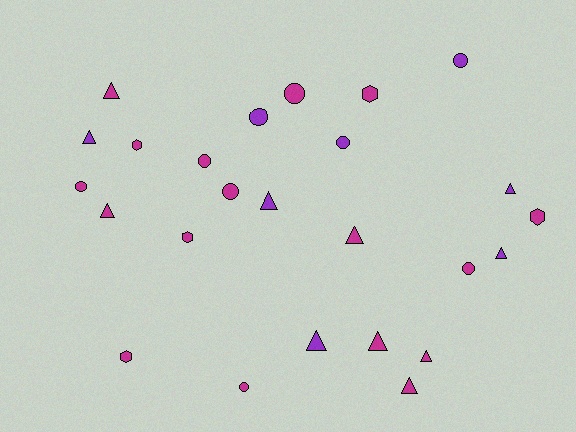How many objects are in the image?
There are 25 objects.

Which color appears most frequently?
Magenta, with 17 objects.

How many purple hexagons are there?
There are no purple hexagons.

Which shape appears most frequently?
Triangle, with 11 objects.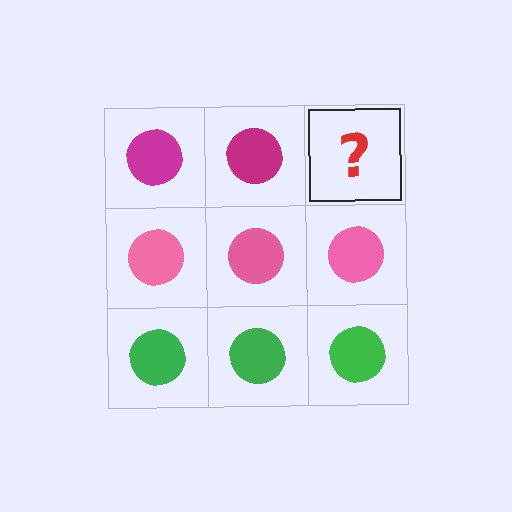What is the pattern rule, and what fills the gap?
The rule is that each row has a consistent color. The gap should be filled with a magenta circle.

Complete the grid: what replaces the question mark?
The question mark should be replaced with a magenta circle.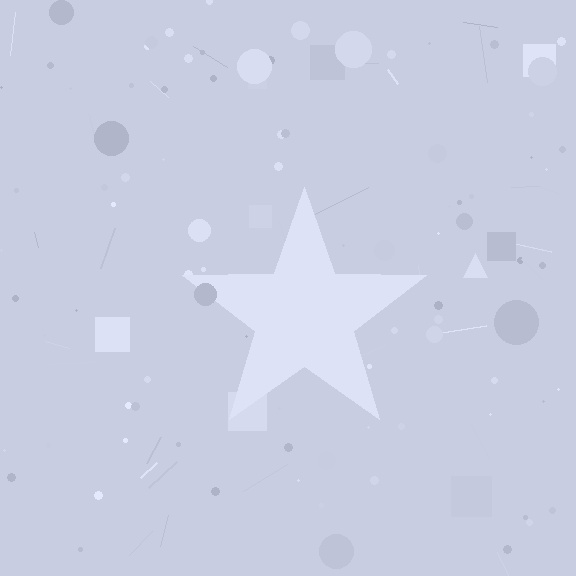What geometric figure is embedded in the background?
A star is embedded in the background.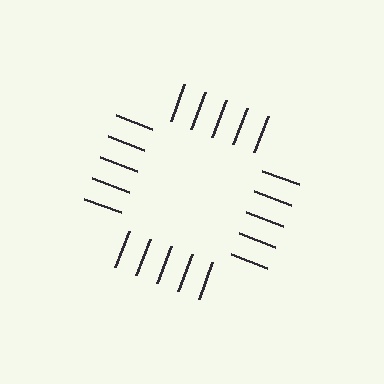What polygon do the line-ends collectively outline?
An illusory square — the line segments terminate on its edges but no continuous stroke is drawn.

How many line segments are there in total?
20 — 5 along each of the 4 edges.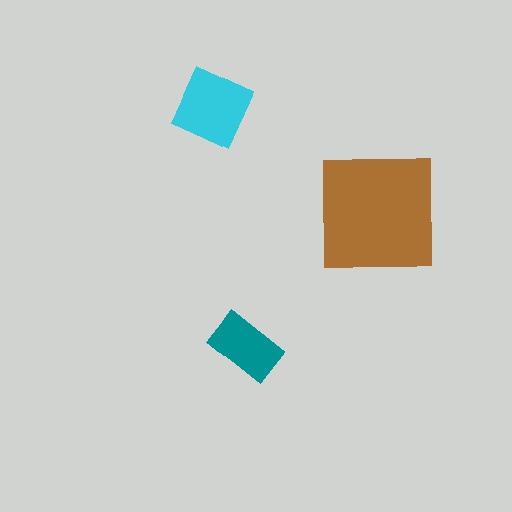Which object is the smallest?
The teal rectangle.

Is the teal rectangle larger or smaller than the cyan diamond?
Smaller.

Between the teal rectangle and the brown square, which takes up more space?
The brown square.